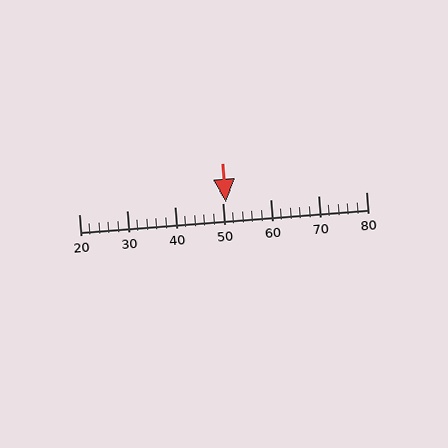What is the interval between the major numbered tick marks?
The major tick marks are spaced 10 units apart.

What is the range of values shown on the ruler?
The ruler shows values from 20 to 80.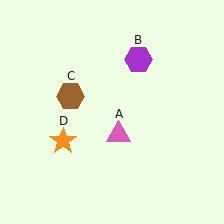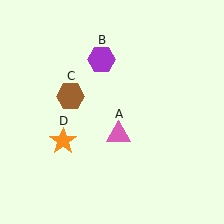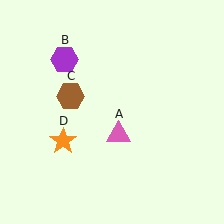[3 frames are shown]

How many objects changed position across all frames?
1 object changed position: purple hexagon (object B).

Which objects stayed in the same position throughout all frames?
Pink triangle (object A) and brown hexagon (object C) and orange star (object D) remained stationary.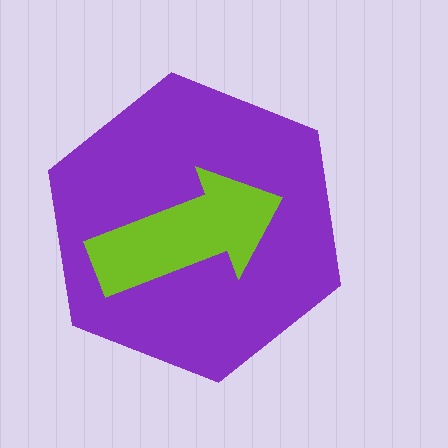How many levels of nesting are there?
2.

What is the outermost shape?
The purple hexagon.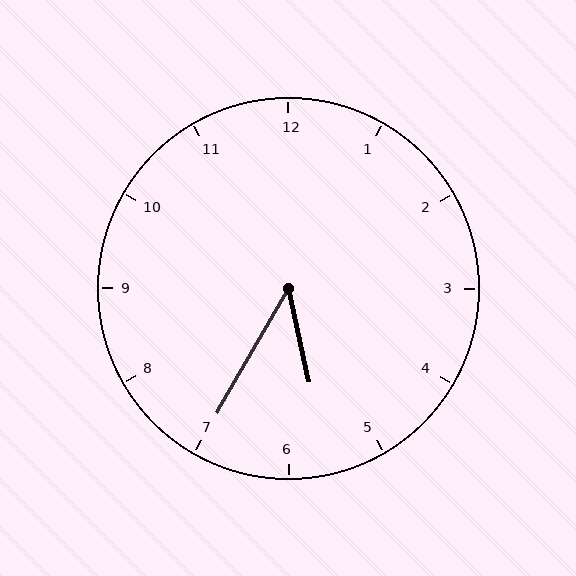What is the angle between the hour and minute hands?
Approximately 42 degrees.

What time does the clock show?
5:35.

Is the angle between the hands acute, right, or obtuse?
It is acute.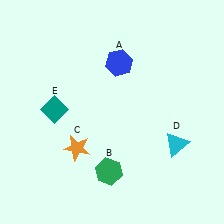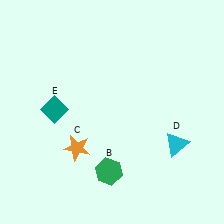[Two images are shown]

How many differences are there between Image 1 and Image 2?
There is 1 difference between the two images.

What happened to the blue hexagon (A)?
The blue hexagon (A) was removed in Image 2. It was in the top-right area of Image 1.